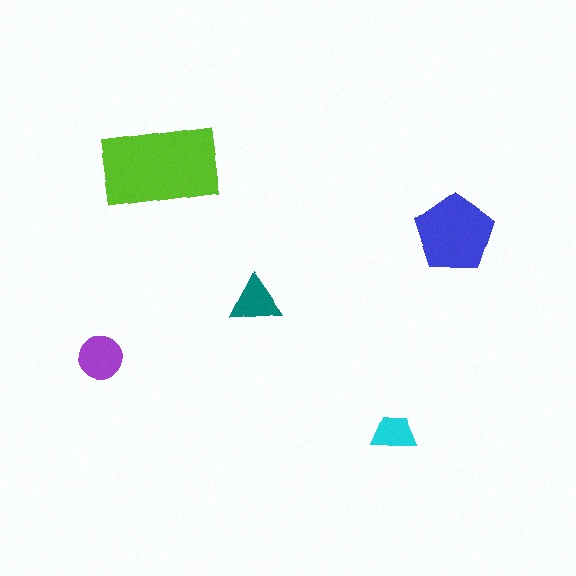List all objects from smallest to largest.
The cyan trapezoid, the teal triangle, the purple circle, the blue pentagon, the lime rectangle.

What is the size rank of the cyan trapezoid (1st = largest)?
5th.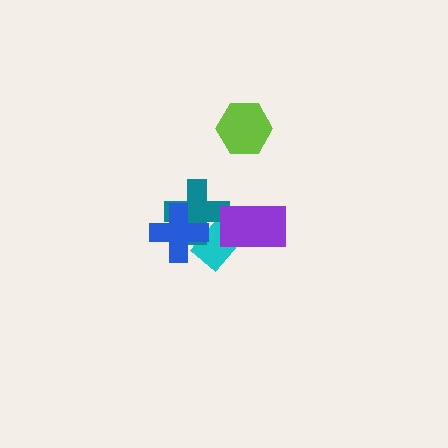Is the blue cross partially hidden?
No, no other shape covers it.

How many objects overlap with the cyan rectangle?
3 objects overlap with the cyan rectangle.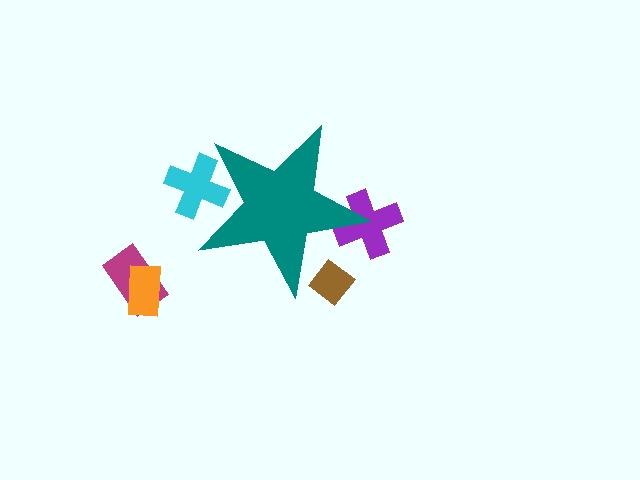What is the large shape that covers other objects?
A teal star.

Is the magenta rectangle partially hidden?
No, the magenta rectangle is fully visible.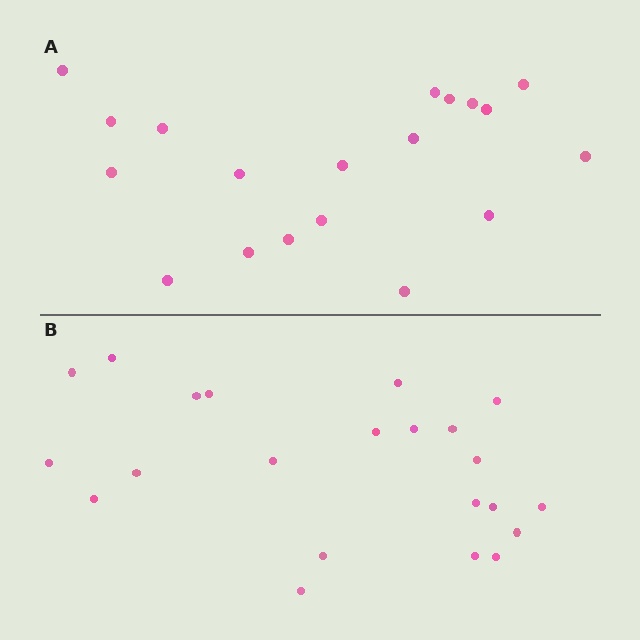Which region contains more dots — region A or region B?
Region B (the bottom region) has more dots.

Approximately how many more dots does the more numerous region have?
Region B has just a few more — roughly 2 or 3 more dots than region A.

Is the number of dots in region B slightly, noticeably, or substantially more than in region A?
Region B has only slightly more — the two regions are fairly close. The ratio is roughly 1.2 to 1.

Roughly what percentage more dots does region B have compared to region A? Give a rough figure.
About 15% more.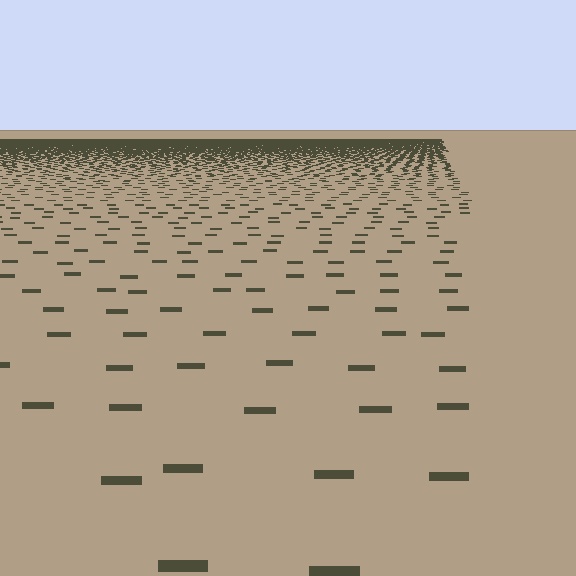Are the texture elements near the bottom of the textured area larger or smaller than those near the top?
Larger. Near the bottom, elements are closer to the viewer and appear at a bigger on-screen size.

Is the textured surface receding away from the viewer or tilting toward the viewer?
The surface is receding away from the viewer. Texture elements get smaller and denser toward the top.